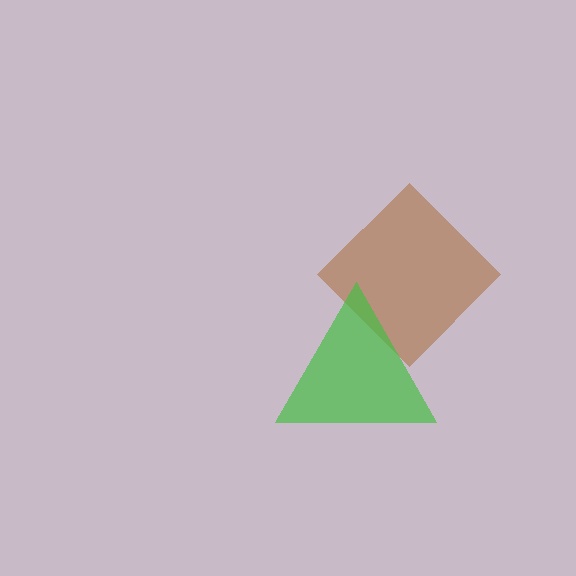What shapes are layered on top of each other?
The layered shapes are: a brown diamond, a green triangle.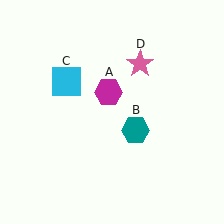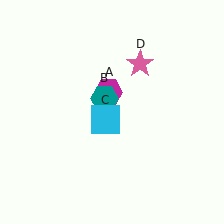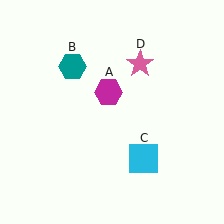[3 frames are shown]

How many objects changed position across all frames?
2 objects changed position: teal hexagon (object B), cyan square (object C).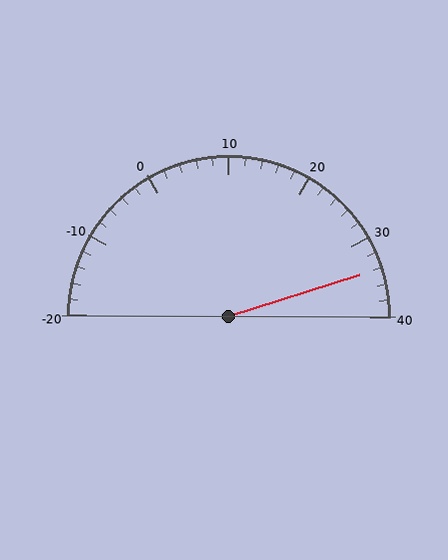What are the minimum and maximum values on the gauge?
The gauge ranges from -20 to 40.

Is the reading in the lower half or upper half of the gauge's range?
The reading is in the upper half of the range (-20 to 40).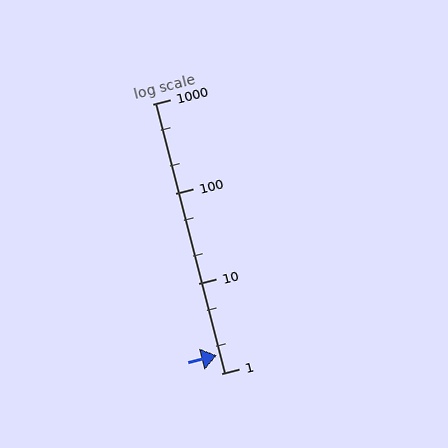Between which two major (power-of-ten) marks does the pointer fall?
The pointer is between 1 and 10.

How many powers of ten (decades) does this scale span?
The scale spans 3 decades, from 1 to 1000.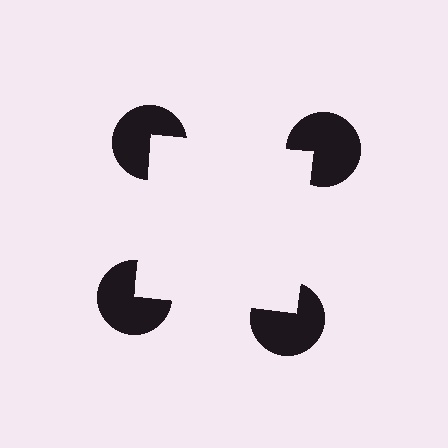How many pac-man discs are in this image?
There are 4 — one at each vertex of the illusory square.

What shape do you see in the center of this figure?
An illusory square — its edges are inferred from the aligned wedge cuts in the pac-man discs, not physically drawn.